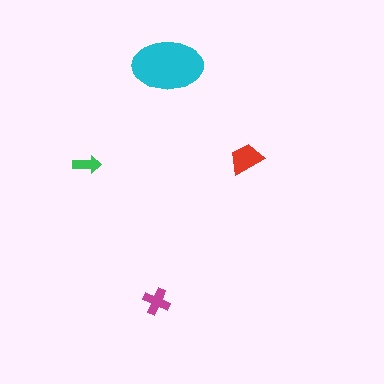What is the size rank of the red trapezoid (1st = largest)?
2nd.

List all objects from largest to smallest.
The cyan ellipse, the red trapezoid, the magenta cross, the green arrow.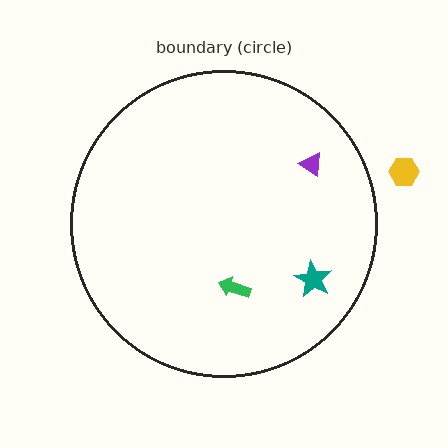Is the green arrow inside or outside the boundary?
Inside.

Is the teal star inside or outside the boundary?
Inside.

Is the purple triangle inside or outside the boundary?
Inside.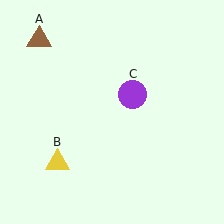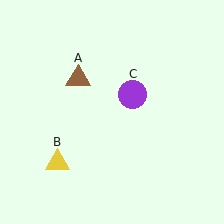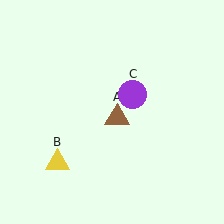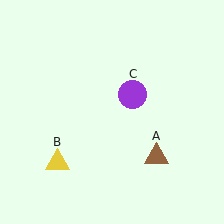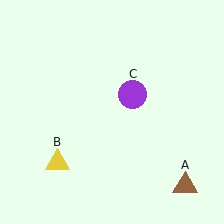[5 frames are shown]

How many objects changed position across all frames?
1 object changed position: brown triangle (object A).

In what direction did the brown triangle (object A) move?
The brown triangle (object A) moved down and to the right.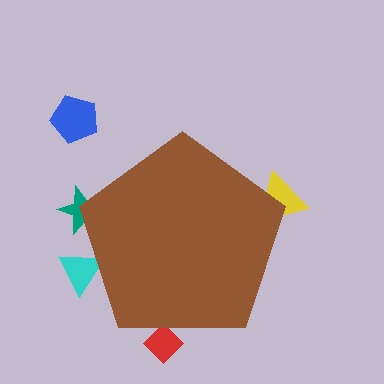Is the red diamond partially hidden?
Yes, the red diamond is partially hidden behind the brown pentagon.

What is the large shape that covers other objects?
A brown pentagon.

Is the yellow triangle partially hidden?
Yes, the yellow triangle is partially hidden behind the brown pentagon.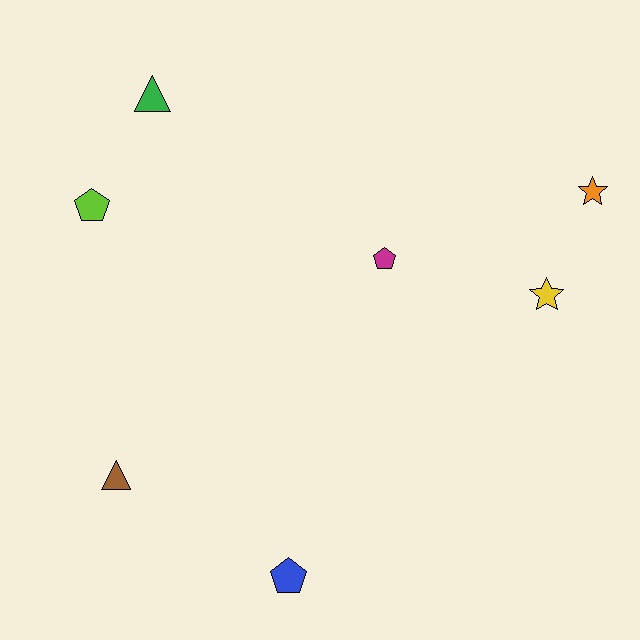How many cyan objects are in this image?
There are no cyan objects.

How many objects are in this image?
There are 7 objects.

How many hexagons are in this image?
There are no hexagons.